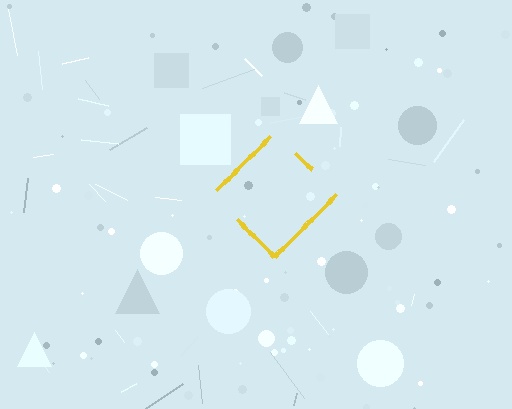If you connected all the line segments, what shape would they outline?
They would outline a diamond.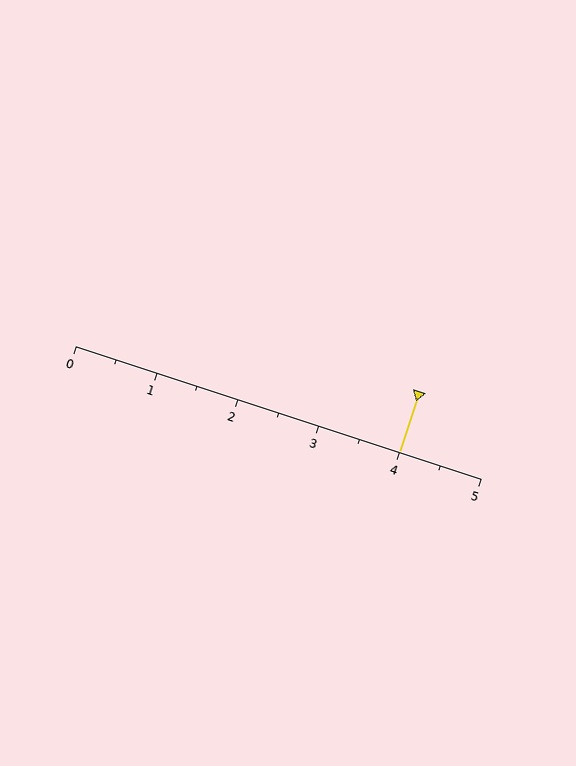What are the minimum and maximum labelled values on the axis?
The axis runs from 0 to 5.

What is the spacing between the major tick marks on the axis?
The major ticks are spaced 1 apart.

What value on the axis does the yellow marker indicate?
The marker indicates approximately 4.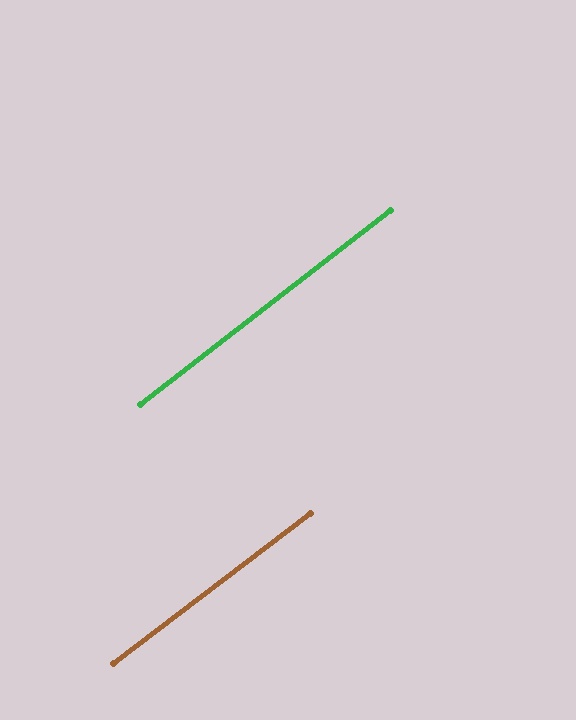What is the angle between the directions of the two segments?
Approximately 1 degree.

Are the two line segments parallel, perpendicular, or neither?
Parallel — their directions differ by only 0.6°.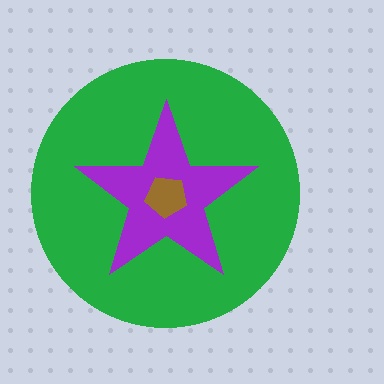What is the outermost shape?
The green circle.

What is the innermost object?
The brown pentagon.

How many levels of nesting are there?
3.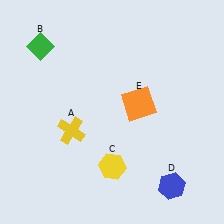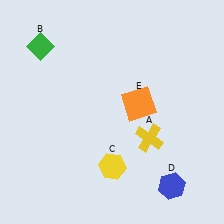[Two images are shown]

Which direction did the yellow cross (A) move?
The yellow cross (A) moved right.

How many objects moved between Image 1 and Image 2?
1 object moved between the two images.